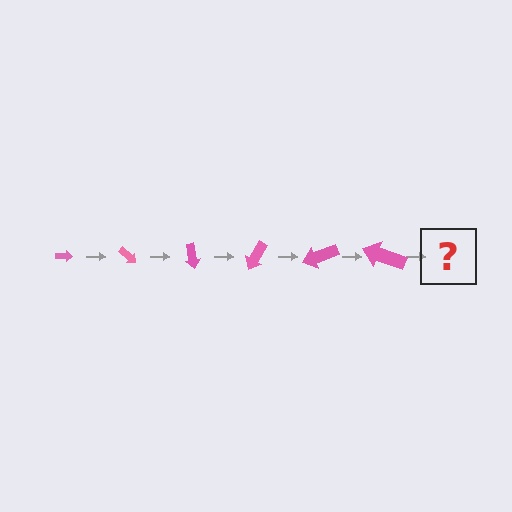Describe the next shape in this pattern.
It should be an arrow, larger than the previous one and rotated 240 degrees from the start.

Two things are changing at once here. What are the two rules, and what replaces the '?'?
The two rules are that the arrow grows larger each step and it rotates 40 degrees each step. The '?' should be an arrow, larger than the previous one and rotated 240 degrees from the start.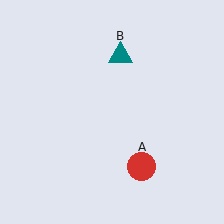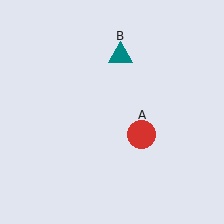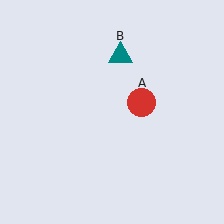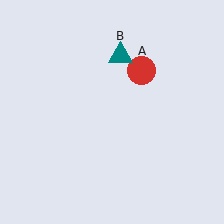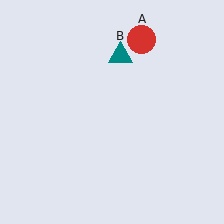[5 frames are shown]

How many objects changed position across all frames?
1 object changed position: red circle (object A).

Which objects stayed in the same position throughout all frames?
Teal triangle (object B) remained stationary.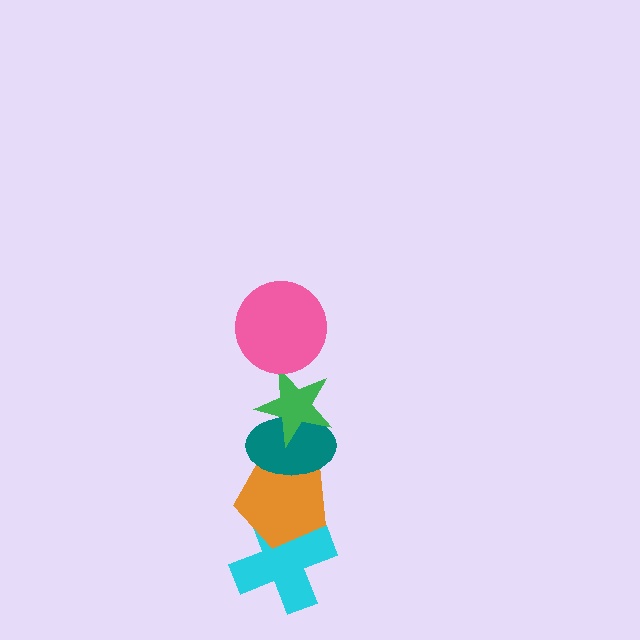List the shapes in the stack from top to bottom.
From top to bottom: the pink circle, the green star, the teal ellipse, the orange pentagon, the cyan cross.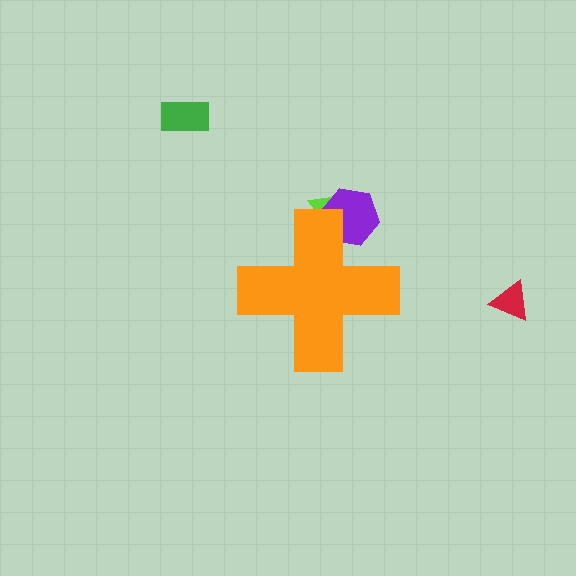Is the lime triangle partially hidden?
Yes, the lime triangle is partially hidden behind the orange cross.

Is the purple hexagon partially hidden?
Yes, the purple hexagon is partially hidden behind the orange cross.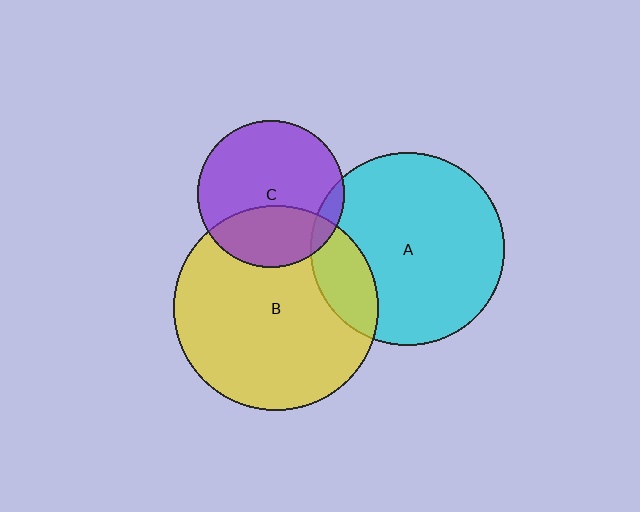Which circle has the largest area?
Circle B (yellow).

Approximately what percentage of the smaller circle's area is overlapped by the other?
Approximately 10%.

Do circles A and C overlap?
Yes.